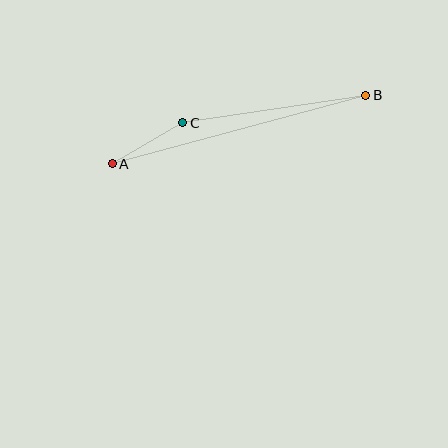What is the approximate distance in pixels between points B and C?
The distance between B and C is approximately 185 pixels.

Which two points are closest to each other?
Points A and C are closest to each other.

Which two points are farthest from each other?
Points A and B are farthest from each other.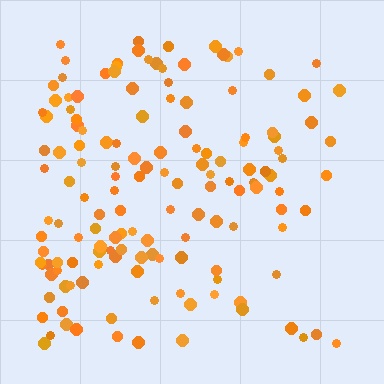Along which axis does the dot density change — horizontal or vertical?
Horizontal.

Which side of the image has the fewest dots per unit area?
The right.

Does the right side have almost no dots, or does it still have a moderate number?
Still a moderate number, just noticeably fewer than the left.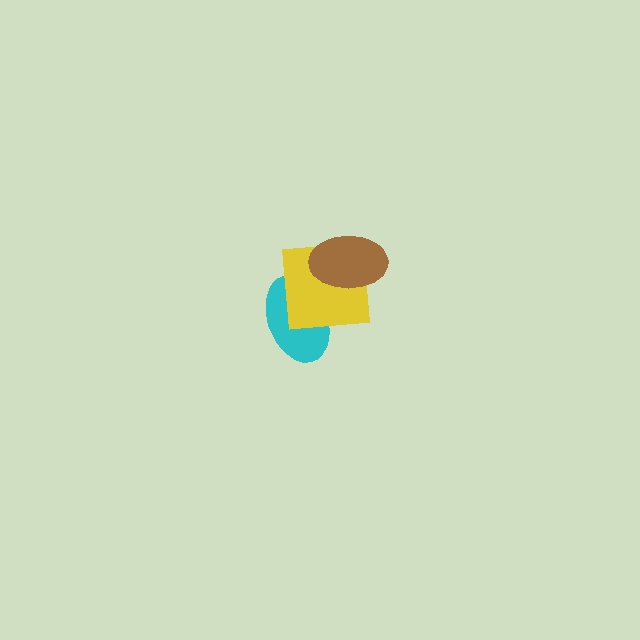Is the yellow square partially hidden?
Yes, it is partially covered by another shape.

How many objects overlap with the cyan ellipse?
2 objects overlap with the cyan ellipse.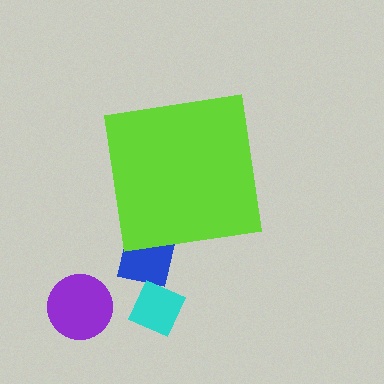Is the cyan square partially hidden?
No, the cyan square is fully visible.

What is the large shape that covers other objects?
A lime square.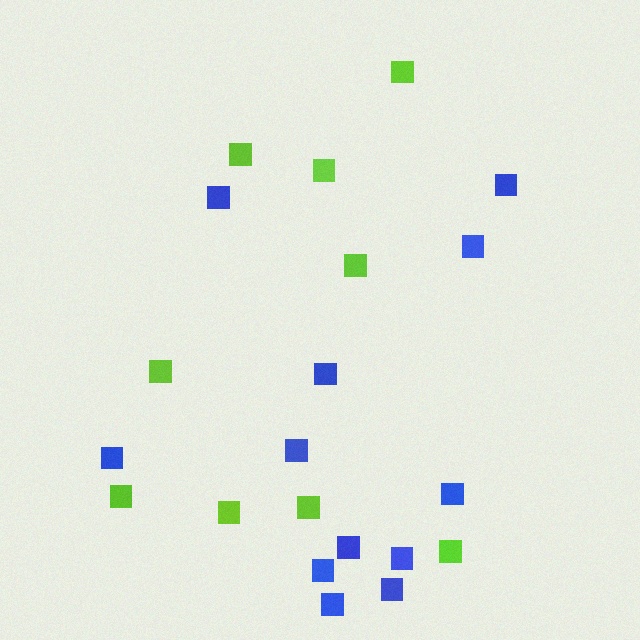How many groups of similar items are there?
There are 2 groups: one group of blue squares (12) and one group of lime squares (9).